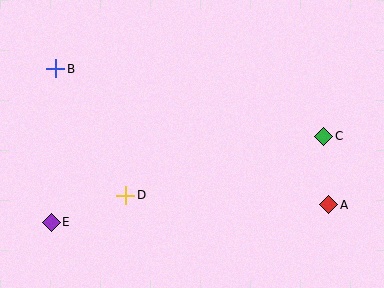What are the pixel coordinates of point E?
Point E is at (51, 222).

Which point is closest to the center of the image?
Point D at (126, 195) is closest to the center.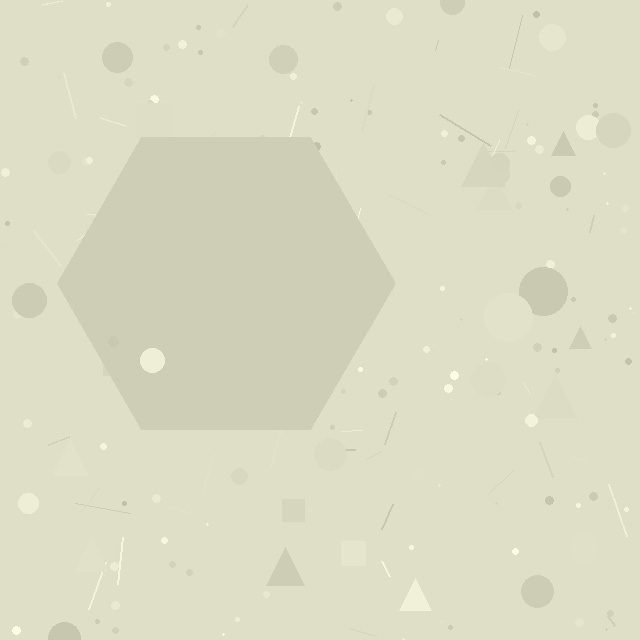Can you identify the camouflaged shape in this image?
The camouflaged shape is a hexagon.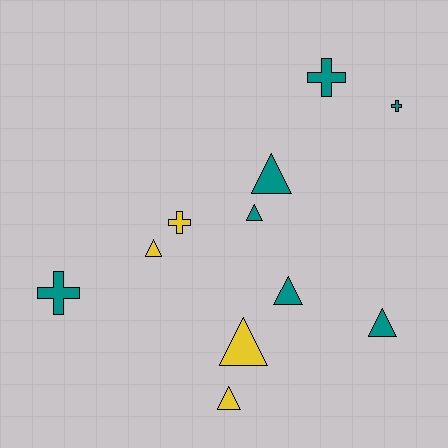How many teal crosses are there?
There are 3 teal crosses.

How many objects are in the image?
There are 11 objects.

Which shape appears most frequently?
Triangle, with 7 objects.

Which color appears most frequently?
Teal, with 7 objects.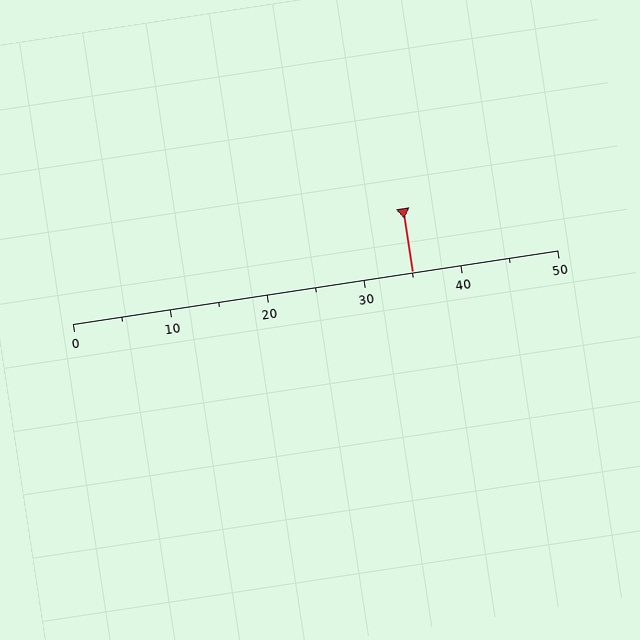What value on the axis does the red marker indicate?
The marker indicates approximately 35.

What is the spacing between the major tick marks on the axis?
The major ticks are spaced 10 apart.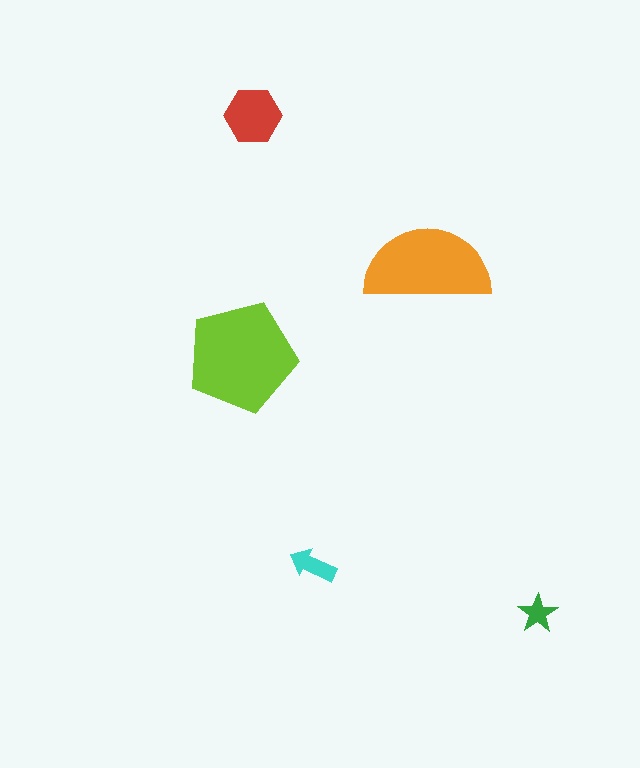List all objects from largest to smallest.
The lime pentagon, the orange semicircle, the red hexagon, the cyan arrow, the green star.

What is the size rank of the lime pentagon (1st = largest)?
1st.